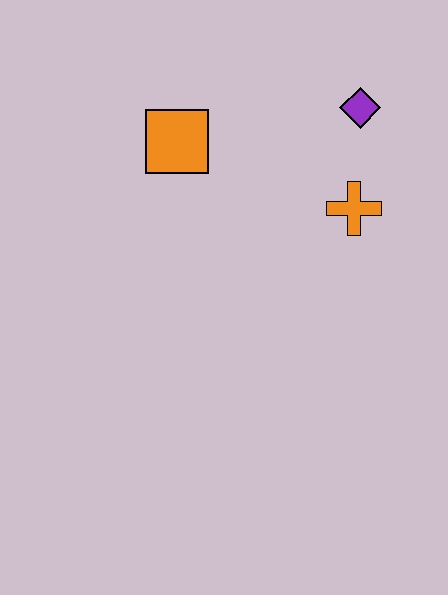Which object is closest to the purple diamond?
The orange cross is closest to the purple diamond.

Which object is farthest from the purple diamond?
The orange square is farthest from the purple diamond.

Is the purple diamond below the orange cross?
No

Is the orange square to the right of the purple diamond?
No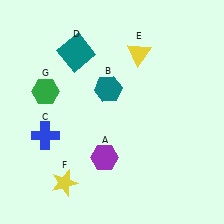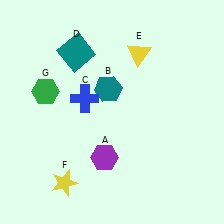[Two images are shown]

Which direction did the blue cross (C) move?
The blue cross (C) moved right.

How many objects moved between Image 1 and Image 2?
1 object moved between the two images.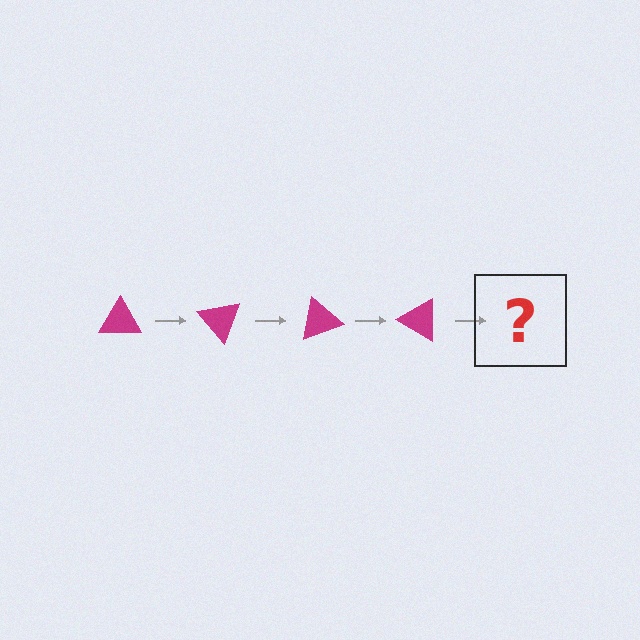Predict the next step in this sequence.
The next step is a magenta triangle rotated 200 degrees.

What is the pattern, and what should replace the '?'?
The pattern is that the triangle rotates 50 degrees each step. The '?' should be a magenta triangle rotated 200 degrees.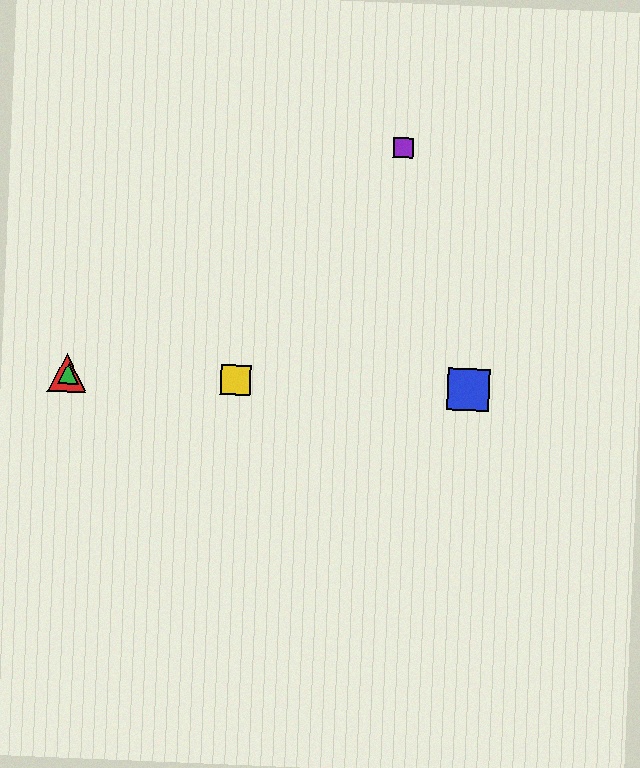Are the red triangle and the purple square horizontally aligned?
No, the red triangle is at y≈373 and the purple square is at y≈148.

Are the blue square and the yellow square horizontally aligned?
Yes, both are at y≈390.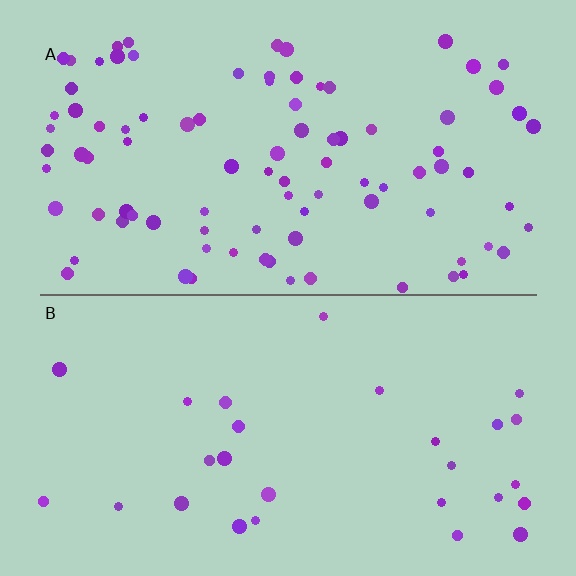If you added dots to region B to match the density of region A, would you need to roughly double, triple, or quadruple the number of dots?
Approximately triple.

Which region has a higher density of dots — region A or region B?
A (the top).